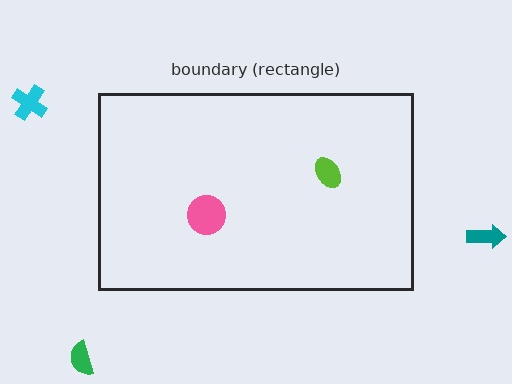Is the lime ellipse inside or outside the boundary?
Inside.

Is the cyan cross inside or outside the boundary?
Outside.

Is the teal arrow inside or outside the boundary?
Outside.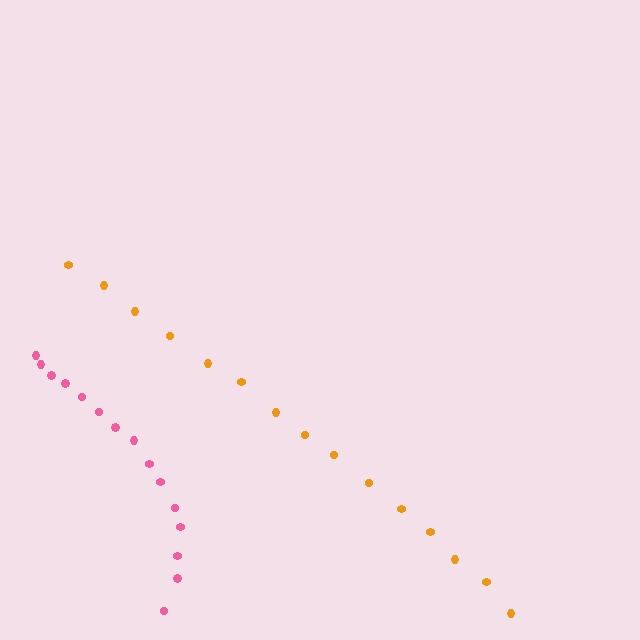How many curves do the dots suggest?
There are 2 distinct paths.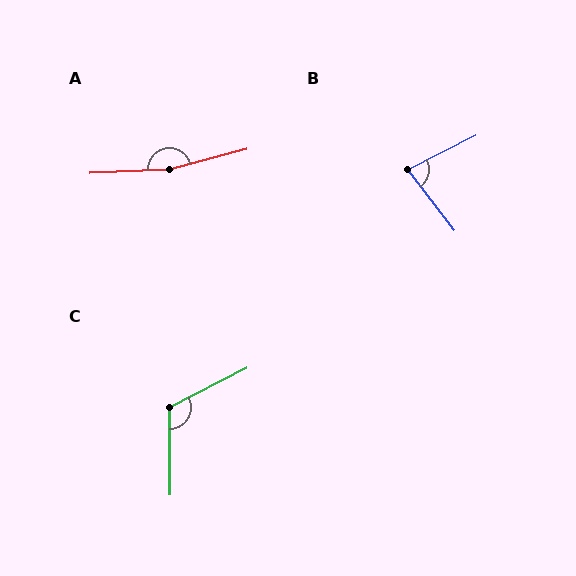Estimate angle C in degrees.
Approximately 117 degrees.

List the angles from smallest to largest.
B (79°), C (117°), A (168°).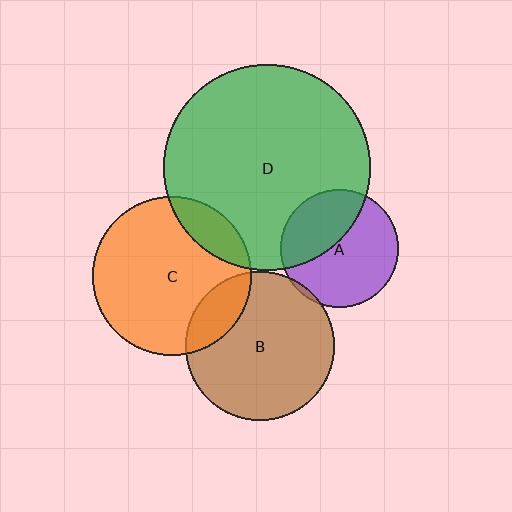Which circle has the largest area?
Circle D (green).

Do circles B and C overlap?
Yes.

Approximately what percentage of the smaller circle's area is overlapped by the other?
Approximately 15%.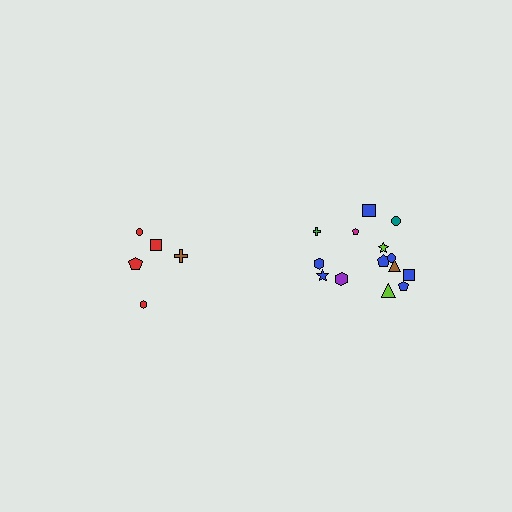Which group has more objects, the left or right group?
The right group.